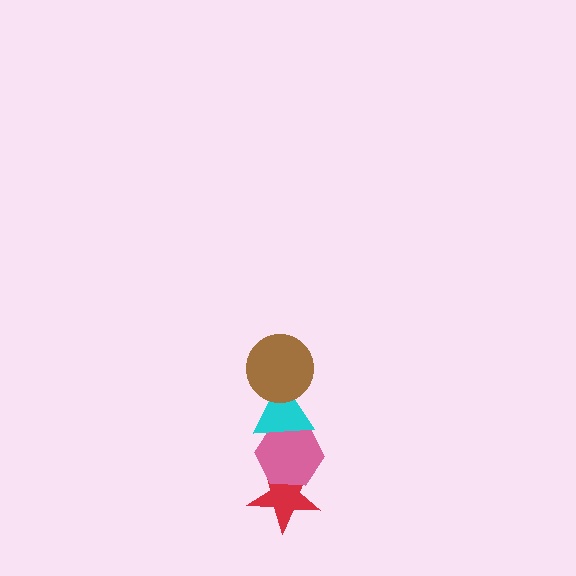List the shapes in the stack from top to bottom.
From top to bottom: the brown circle, the cyan triangle, the pink hexagon, the red star.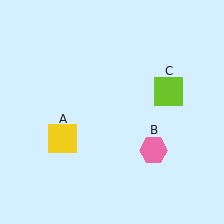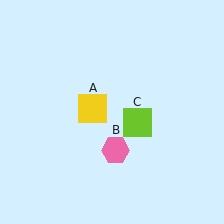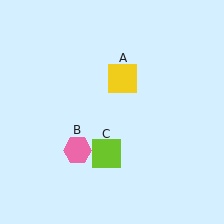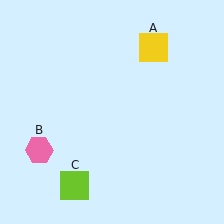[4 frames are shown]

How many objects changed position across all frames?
3 objects changed position: yellow square (object A), pink hexagon (object B), lime square (object C).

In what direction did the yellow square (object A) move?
The yellow square (object A) moved up and to the right.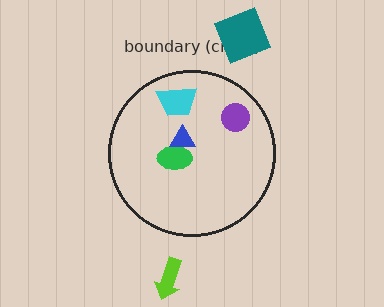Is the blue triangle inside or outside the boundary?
Inside.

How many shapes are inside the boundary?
4 inside, 2 outside.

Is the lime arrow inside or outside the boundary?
Outside.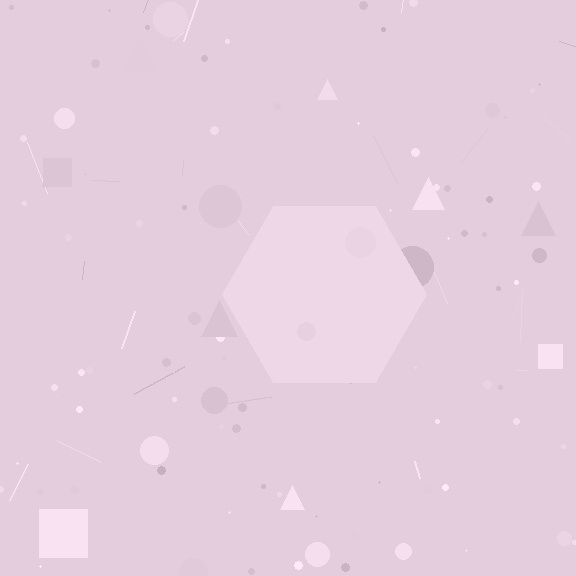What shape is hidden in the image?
A hexagon is hidden in the image.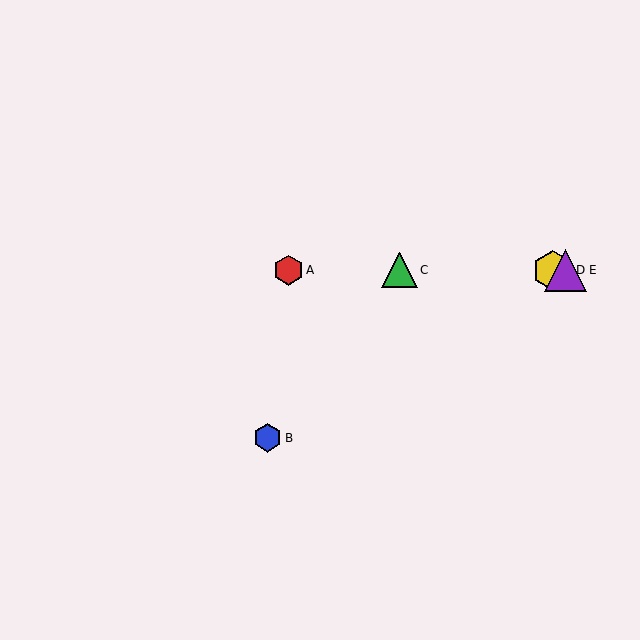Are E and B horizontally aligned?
No, E is at y≈270 and B is at y≈438.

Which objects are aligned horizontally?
Objects A, C, D, E are aligned horizontally.